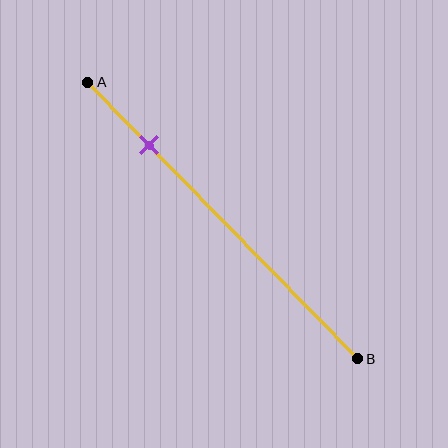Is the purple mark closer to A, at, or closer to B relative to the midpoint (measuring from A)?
The purple mark is closer to point A than the midpoint of segment AB.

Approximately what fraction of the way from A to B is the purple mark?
The purple mark is approximately 25% of the way from A to B.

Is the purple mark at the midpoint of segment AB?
No, the mark is at about 25% from A, not at the 50% midpoint.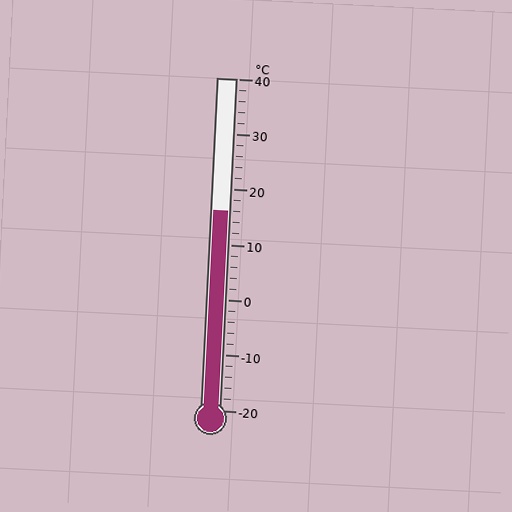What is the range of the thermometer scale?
The thermometer scale ranges from -20°C to 40°C.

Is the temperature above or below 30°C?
The temperature is below 30°C.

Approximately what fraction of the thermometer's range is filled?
The thermometer is filled to approximately 60% of its range.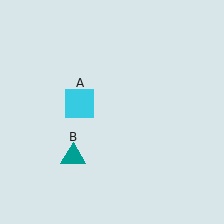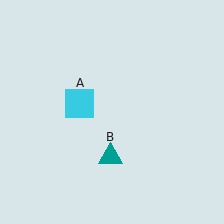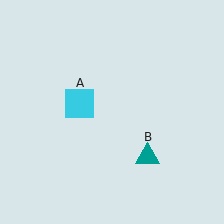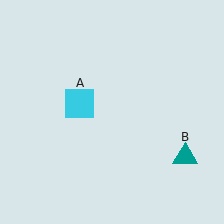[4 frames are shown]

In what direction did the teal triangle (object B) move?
The teal triangle (object B) moved right.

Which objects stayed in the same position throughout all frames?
Cyan square (object A) remained stationary.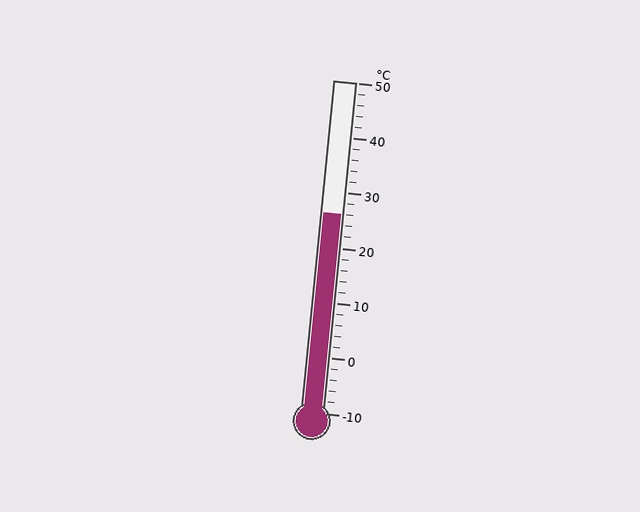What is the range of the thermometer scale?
The thermometer scale ranges from -10°C to 50°C.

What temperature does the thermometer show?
The thermometer shows approximately 26°C.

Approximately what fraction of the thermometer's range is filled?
The thermometer is filled to approximately 60% of its range.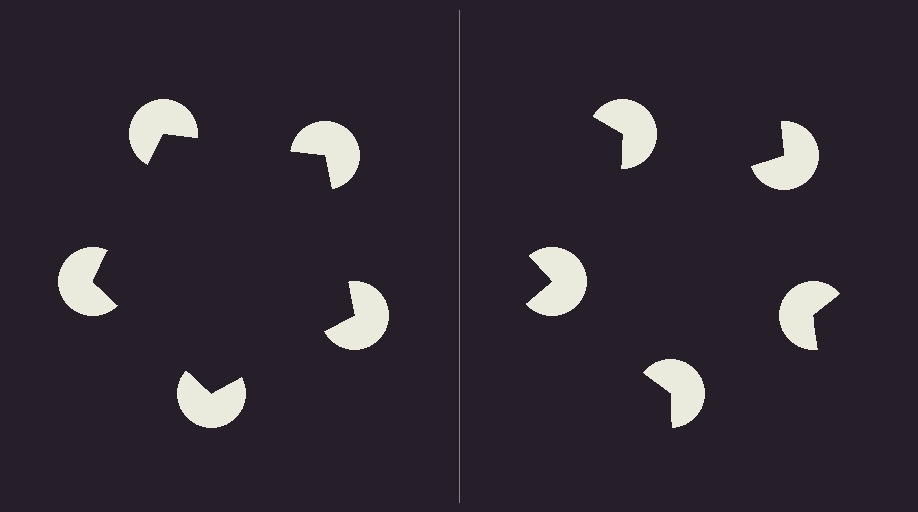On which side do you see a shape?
An illusory pentagon appears on the left side. On the right side the wedge cuts are rotated, so no coherent shape forms.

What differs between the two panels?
The pac-man discs are positioned identically on both sides; only the wedge orientations differ. On the left they align to a pentagon; on the right they are misaligned.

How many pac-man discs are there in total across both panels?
10 — 5 on each side.